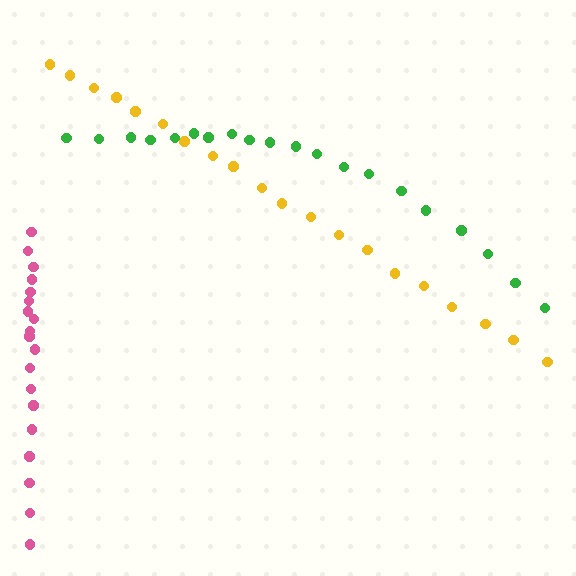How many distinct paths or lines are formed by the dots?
There are 3 distinct paths.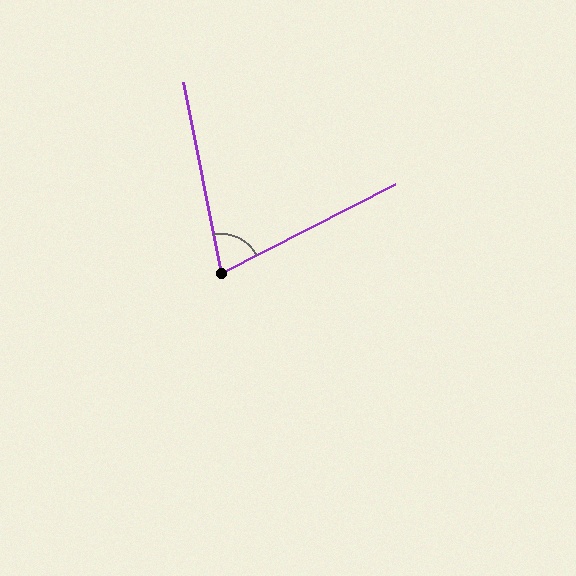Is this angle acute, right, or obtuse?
It is acute.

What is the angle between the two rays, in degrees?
Approximately 74 degrees.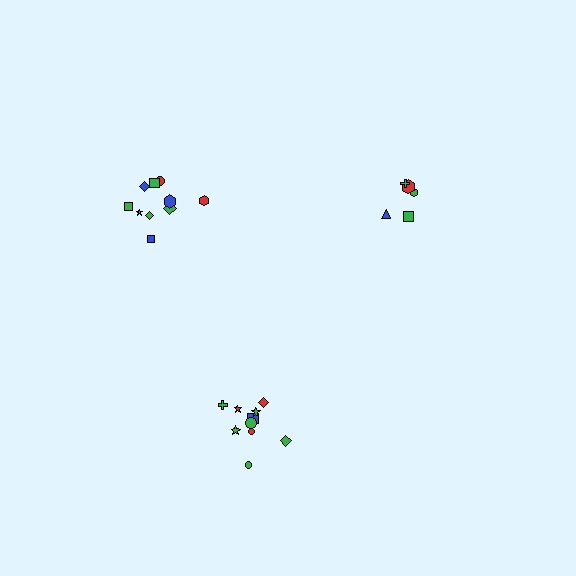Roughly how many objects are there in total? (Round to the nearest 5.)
Roughly 25 objects in total.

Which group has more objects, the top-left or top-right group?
The top-left group.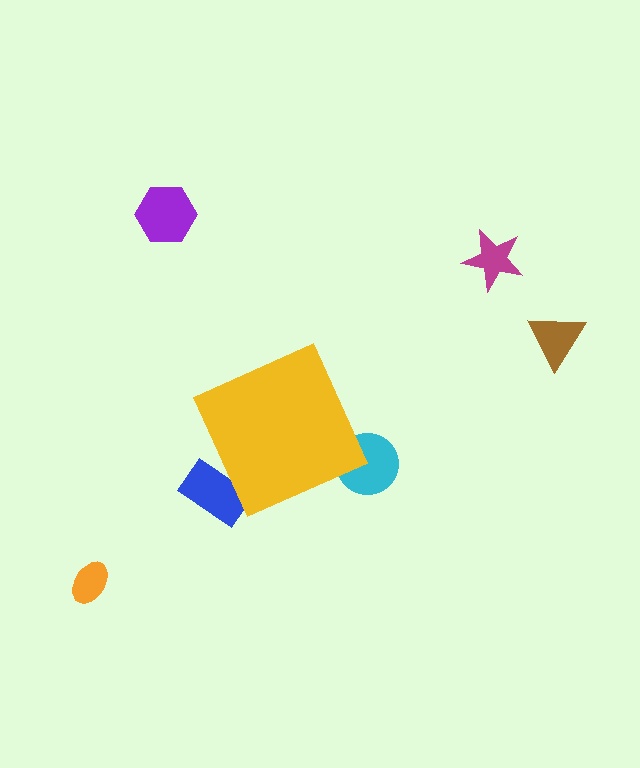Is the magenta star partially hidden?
No, the magenta star is fully visible.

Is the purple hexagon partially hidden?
No, the purple hexagon is fully visible.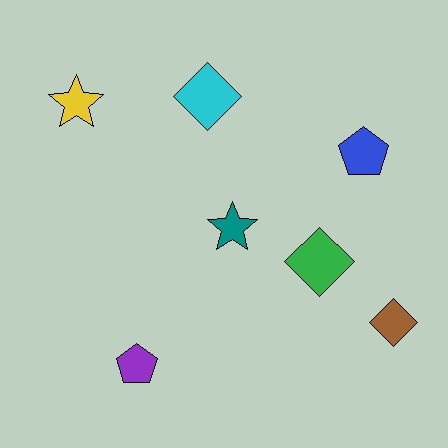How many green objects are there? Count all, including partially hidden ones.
There is 1 green object.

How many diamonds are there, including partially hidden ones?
There are 3 diamonds.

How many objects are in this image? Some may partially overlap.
There are 7 objects.